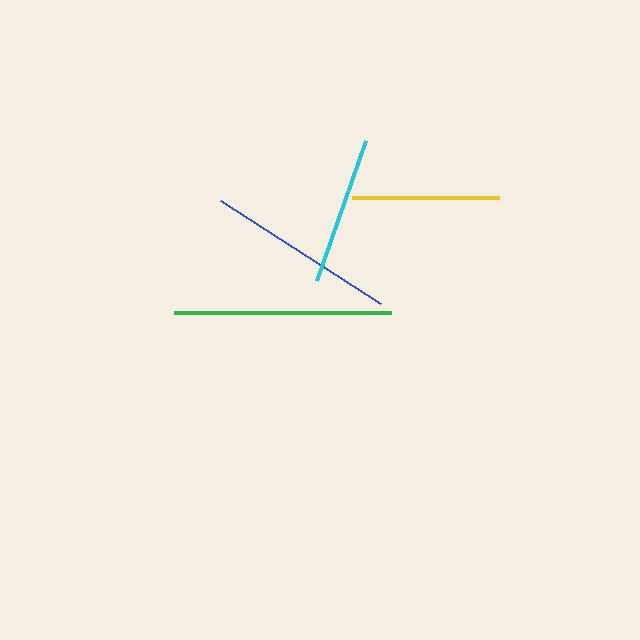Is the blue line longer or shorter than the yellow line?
The blue line is longer than the yellow line.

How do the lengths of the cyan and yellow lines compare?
The cyan and yellow lines are approximately the same length.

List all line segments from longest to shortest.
From longest to shortest: green, blue, cyan, yellow.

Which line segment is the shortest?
The yellow line is the shortest at approximately 147 pixels.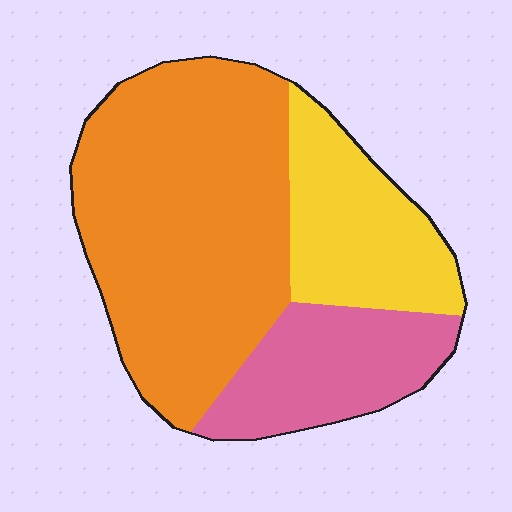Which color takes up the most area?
Orange, at roughly 55%.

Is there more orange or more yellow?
Orange.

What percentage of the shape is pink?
Pink covers roughly 20% of the shape.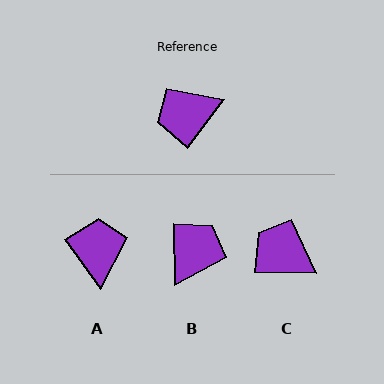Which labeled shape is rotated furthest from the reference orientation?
B, about 142 degrees away.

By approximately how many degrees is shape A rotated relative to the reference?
Approximately 108 degrees clockwise.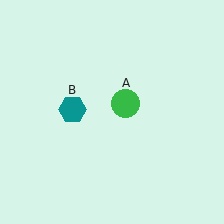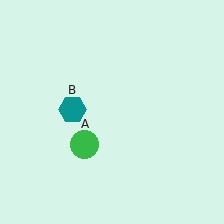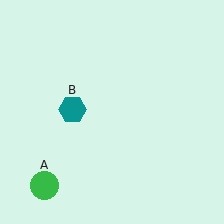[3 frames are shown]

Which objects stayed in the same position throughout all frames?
Teal hexagon (object B) remained stationary.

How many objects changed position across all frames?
1 object changed position: green circle (object A).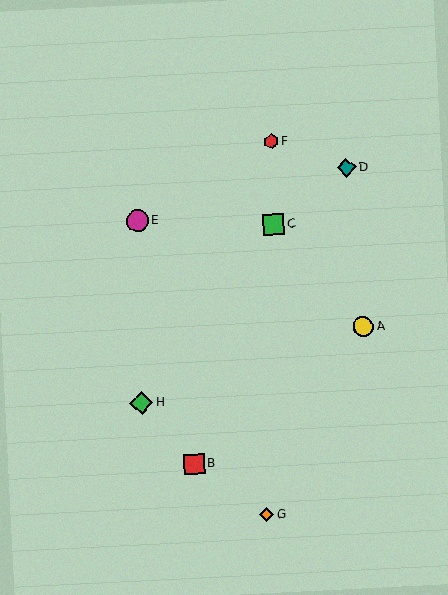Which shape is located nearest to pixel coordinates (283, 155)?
The red hexagon (labeled F) at (271, 142) is nearest to that location.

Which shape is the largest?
The green diamond (labeled H) is the largest.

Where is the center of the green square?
The center of the green square is at (273, 224).